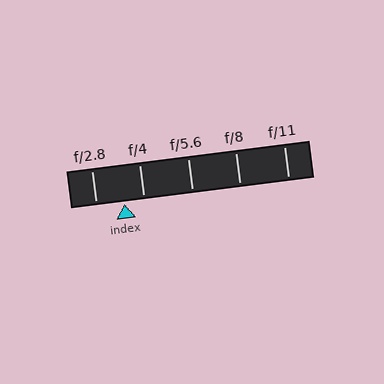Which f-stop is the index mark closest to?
The index mark is closest to f/4.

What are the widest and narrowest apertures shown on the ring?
The widest aperture shown is f/2.8 and the narrowest is f/11.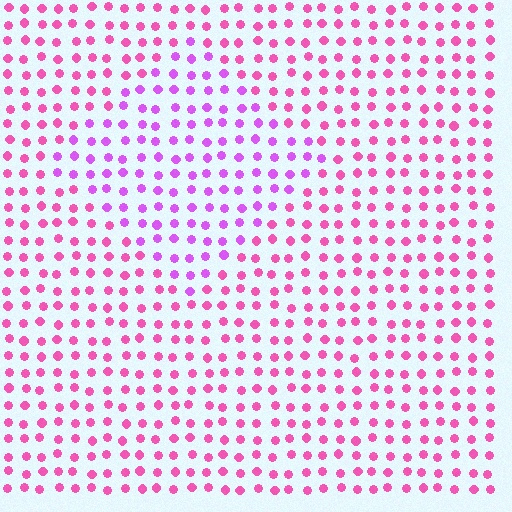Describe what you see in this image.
The image is filled with small pink elements in a uniform arrangement. A diamond-shaped region is visible where the elements are tinted to a slightly different hue, forming a subtle color boundary.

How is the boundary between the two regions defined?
The boundary is defined purely by a slight shift in hue (about 33 degrees). Spacing, size, and orientation are identical on both sides.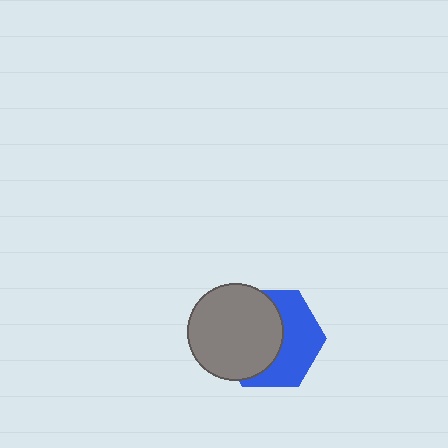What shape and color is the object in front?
The object in front is a gray circle.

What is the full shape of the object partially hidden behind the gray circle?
The partially hidden object is a blue hexagon.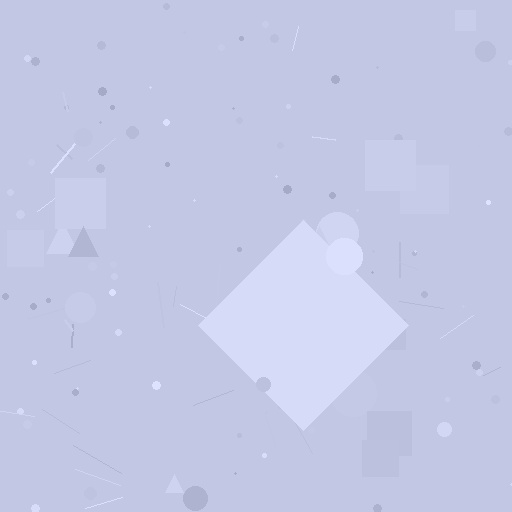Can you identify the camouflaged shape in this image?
The camouflaged shape is a diamond.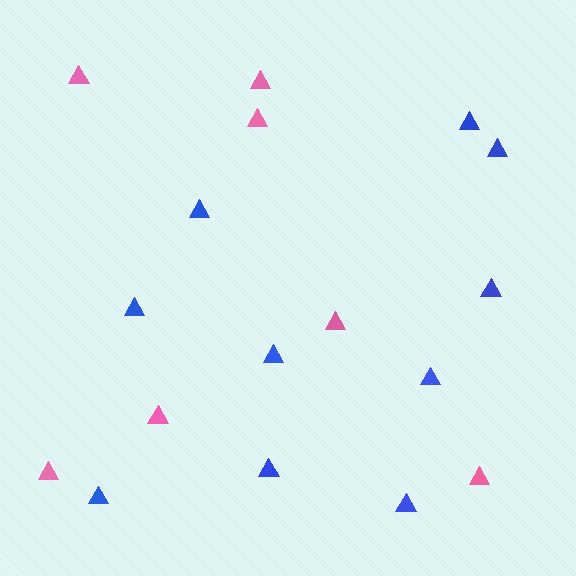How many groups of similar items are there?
There are 2 groups: one group of blue triangles (10) and one group of pink triangles (7).